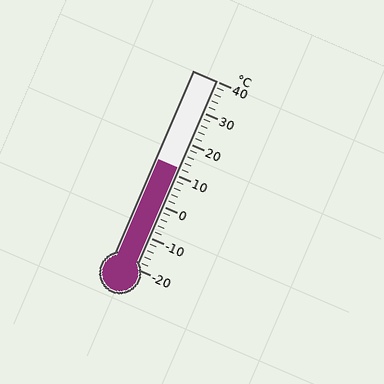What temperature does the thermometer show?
The thermometer shows approximately 12°C.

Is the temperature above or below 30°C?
The temperature is below 30°C.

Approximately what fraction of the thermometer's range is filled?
The thermometer is filled to approximately 55% of its range.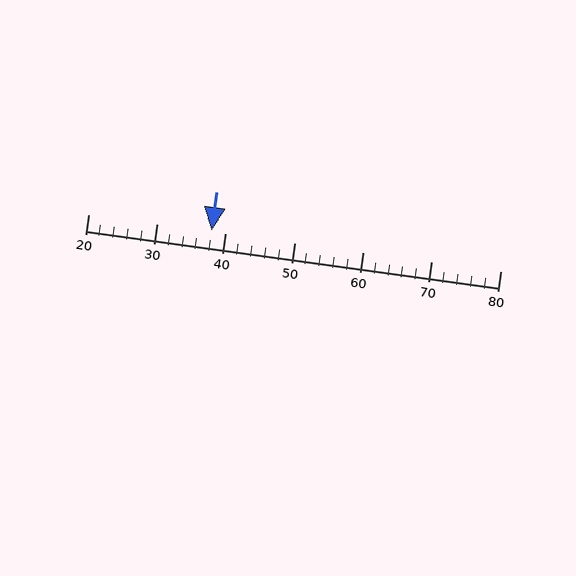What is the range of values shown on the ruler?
The ruler shows values from 20 to 80.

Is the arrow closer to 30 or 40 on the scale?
The arrow is closer to 40.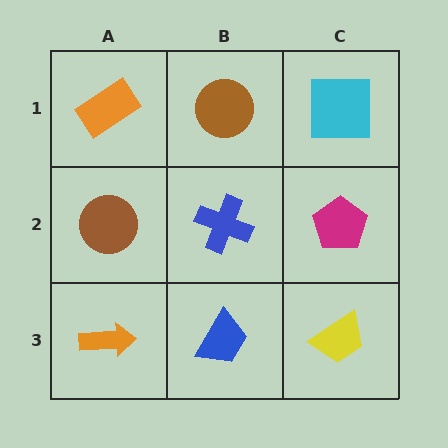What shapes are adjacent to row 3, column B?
A blue cross (row 2, column B), an orange arrow (row 3, column A), a yellow trapezoid (row 3, column C).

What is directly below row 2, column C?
A yellow trapezoid.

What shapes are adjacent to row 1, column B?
A blue cross (row 2, column B), an orange rectangle (row 1, column A), a cyan square (row 1, column C).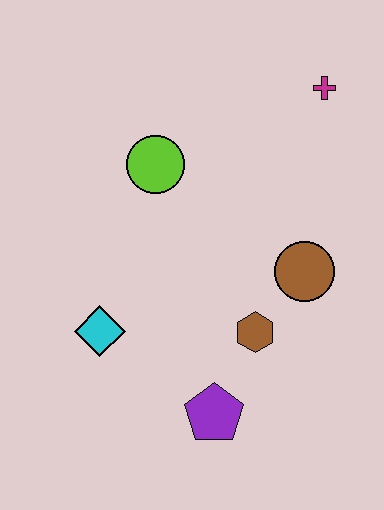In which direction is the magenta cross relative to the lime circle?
The magenta cross is to the right of the lime circle.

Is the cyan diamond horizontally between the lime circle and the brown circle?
No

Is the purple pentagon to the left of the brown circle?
Yes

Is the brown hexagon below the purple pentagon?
No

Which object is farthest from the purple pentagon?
The magenta cross is farthest from the purple pentagon.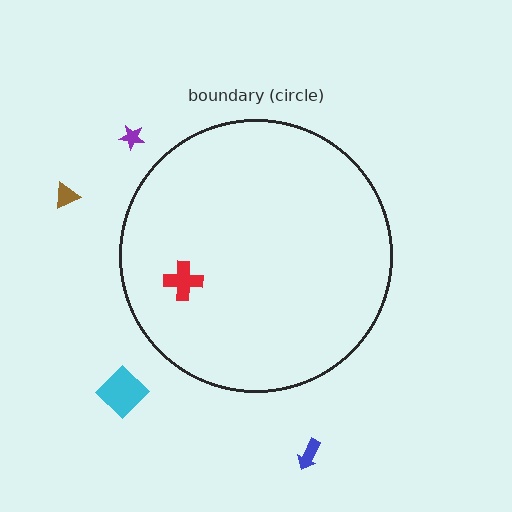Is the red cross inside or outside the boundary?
Inside.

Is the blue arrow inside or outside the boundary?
Outside.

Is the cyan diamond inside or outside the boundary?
Outside.